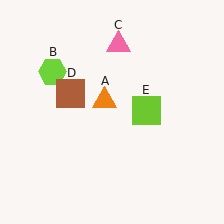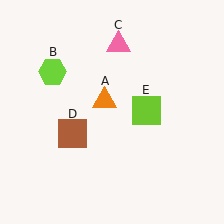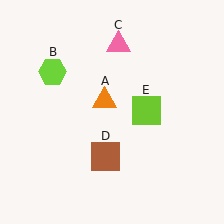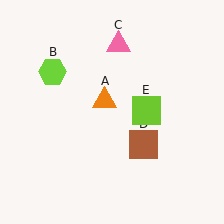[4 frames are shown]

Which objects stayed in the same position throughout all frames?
Orange triangle (object A) and lime hexagon (object B) and pink triangle (object C) and lime square (object E) remained stationary.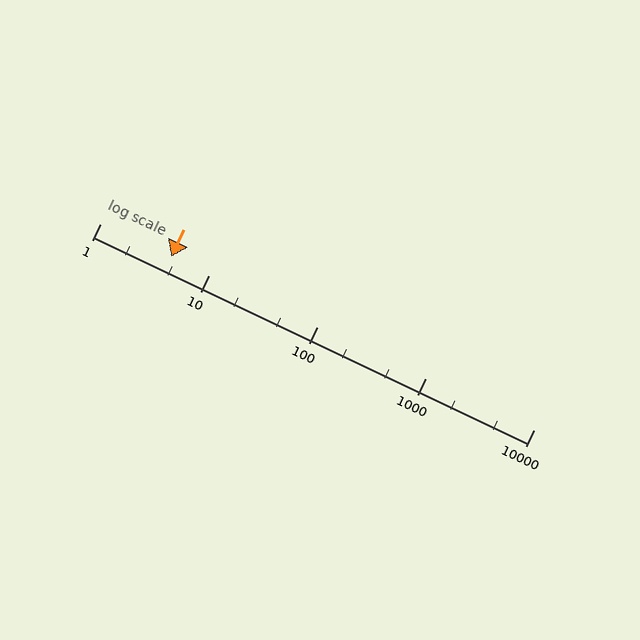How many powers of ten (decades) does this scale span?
The scale spans 4 decades, from 1 to 10000.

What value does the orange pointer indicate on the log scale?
The pointer indicates approximately 4.5.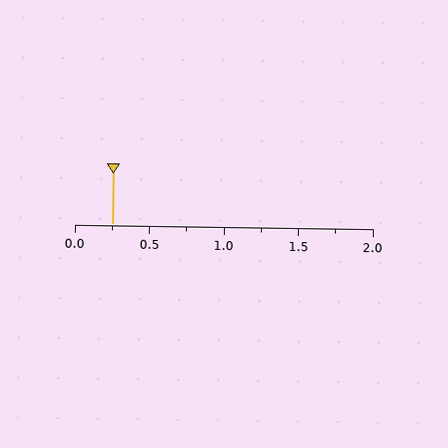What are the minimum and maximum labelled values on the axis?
The axis runs from 0.0 to 2.0.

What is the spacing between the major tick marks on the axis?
The major ticks are spaced 0.5 apart.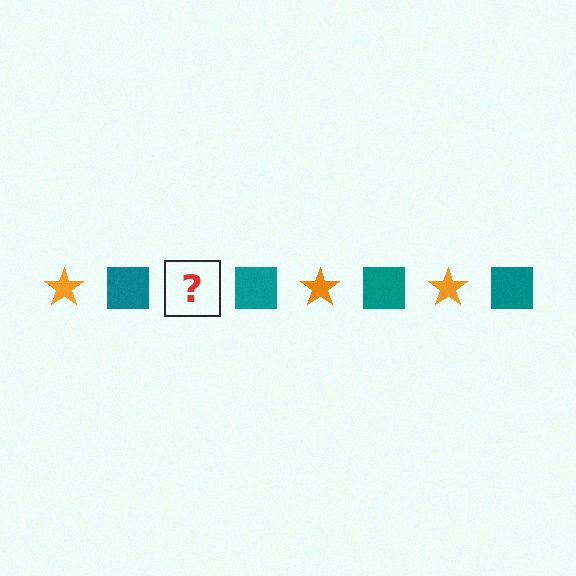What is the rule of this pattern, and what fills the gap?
The rule is that the pattern alternates between orange star and teal square. The gap should be filled with an orange star.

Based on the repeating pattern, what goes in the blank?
The blank should be an orange star.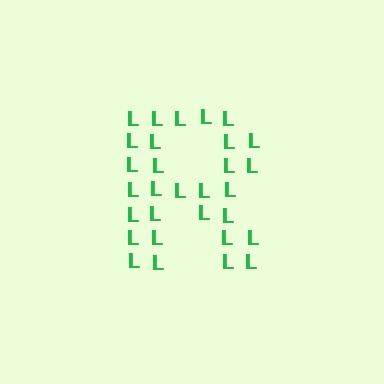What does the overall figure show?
The overall figure shows the letter R.